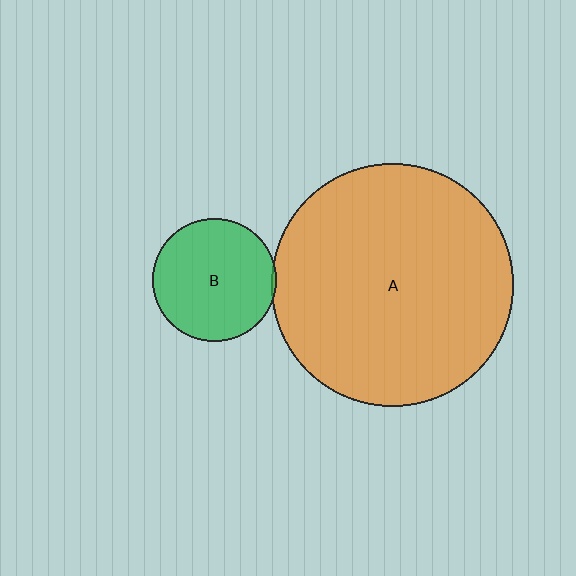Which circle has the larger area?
Circle A (orange).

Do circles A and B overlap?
Yes.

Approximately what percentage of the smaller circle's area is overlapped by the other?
Approximately 5%.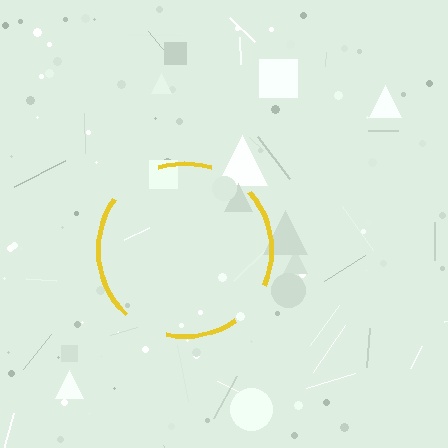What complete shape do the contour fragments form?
The contour fragments form a circle.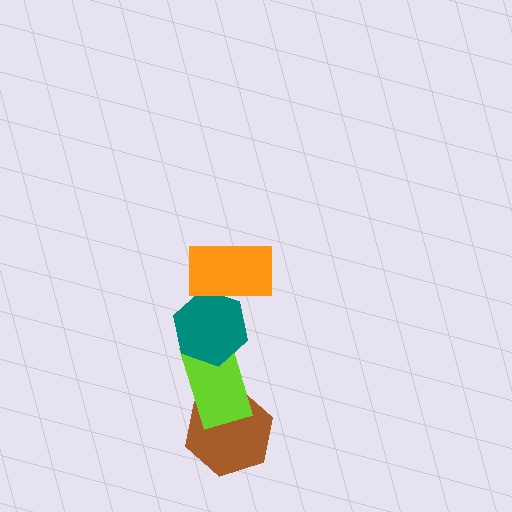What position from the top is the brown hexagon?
The brown hexagon is 4th from the top.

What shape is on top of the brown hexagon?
The lime rectangle is on top of the brown hexagon.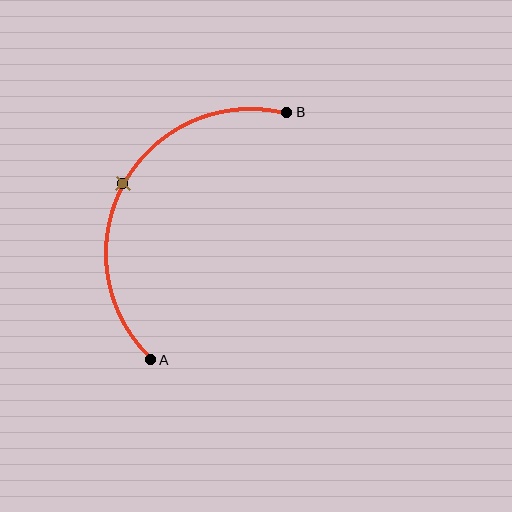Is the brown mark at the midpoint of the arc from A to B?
Yes. The brown mark lies on the arc at equal arc-length from both A and B — it is the arc midpoint.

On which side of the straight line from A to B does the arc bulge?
The arc bulges to the left of the straight line connecting A and B.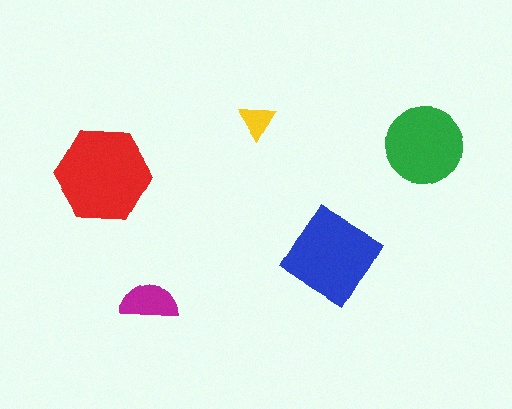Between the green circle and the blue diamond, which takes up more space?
The blue diamond.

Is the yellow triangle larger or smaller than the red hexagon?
Smaller.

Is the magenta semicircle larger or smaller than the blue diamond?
Smaller.